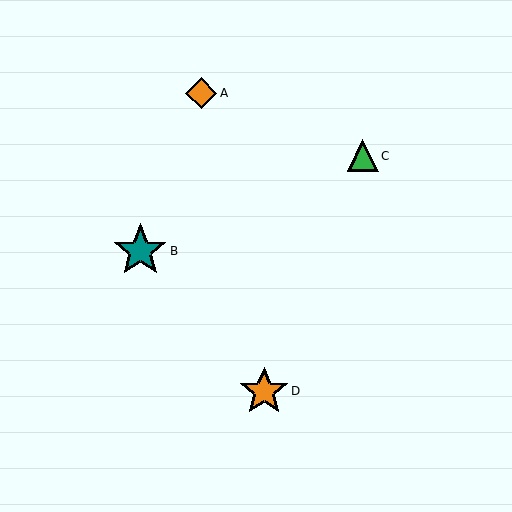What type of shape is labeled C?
Shape C is a green triangle.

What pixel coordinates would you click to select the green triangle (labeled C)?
Click at (363, 156) to select the green triangle C.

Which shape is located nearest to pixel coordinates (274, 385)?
The orange star (labeled D) at (264, 391) is nearest to that location.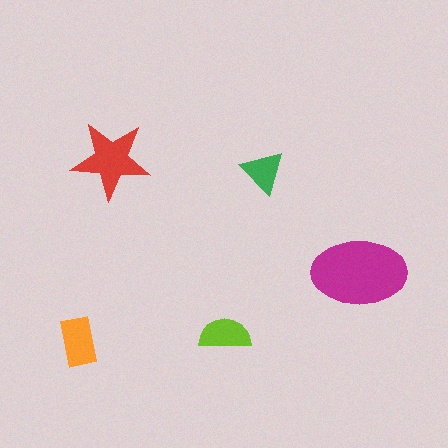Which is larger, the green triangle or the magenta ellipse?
The magenta ellipse.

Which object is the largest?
The magenta ellipse.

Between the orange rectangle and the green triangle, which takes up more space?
The orange rectangle.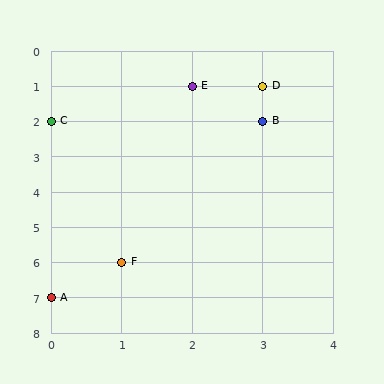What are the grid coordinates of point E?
Point E is at grid coordinates (2, 1).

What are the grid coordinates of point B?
Point B is at grid coordinates (3, 2).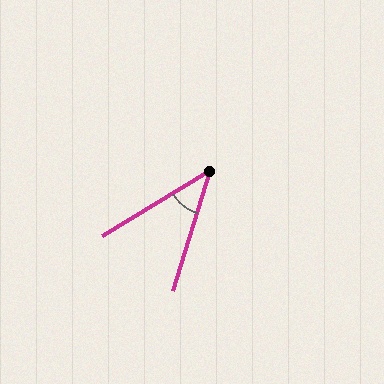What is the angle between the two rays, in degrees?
Approximately 42 degrees.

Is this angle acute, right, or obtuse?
It is acute.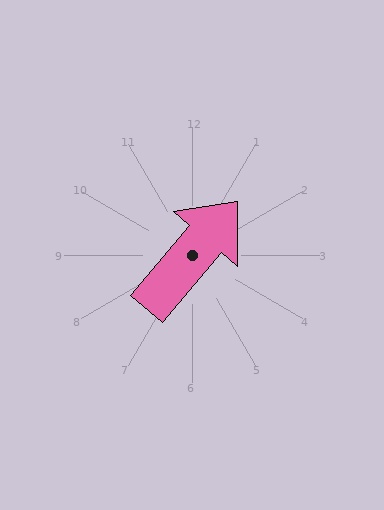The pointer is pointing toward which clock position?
Roughly 1 o'clock.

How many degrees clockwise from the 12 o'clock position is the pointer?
Approximately 40 degrees.